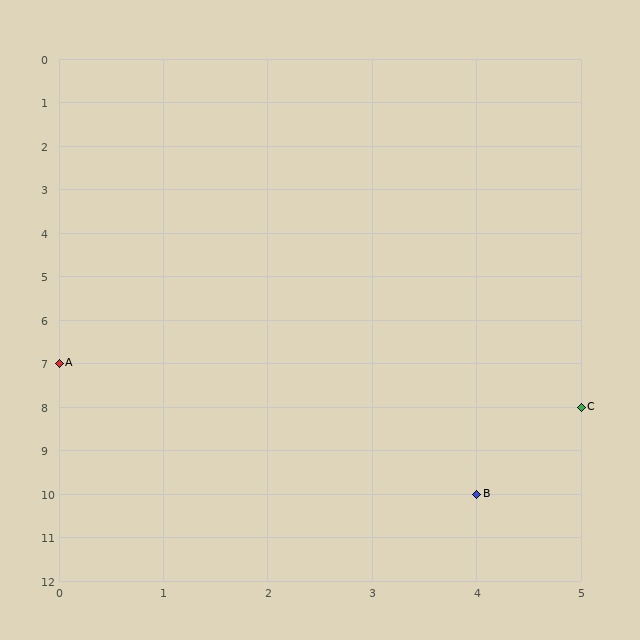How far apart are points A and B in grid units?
Points A and B are 4 columns and 3 rows apart (about 5.0 grid units diagonally).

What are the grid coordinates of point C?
Point C is at grid coordinates (5, 8).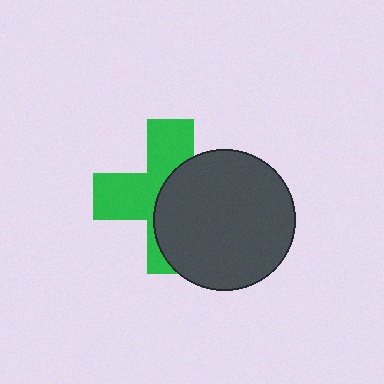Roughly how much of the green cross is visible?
About half of it is visible (roughly 49%).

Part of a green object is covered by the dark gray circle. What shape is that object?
It is a cross.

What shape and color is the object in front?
The object in front is a dark gray circle.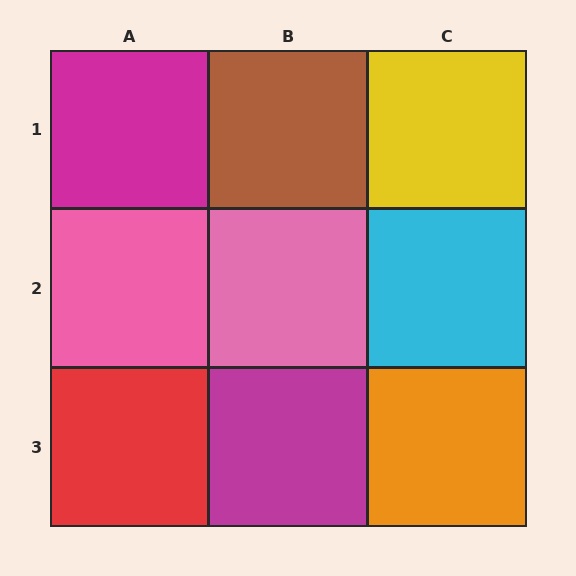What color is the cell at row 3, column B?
Magenta.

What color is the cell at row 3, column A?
Red.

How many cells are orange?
1 cell is orange.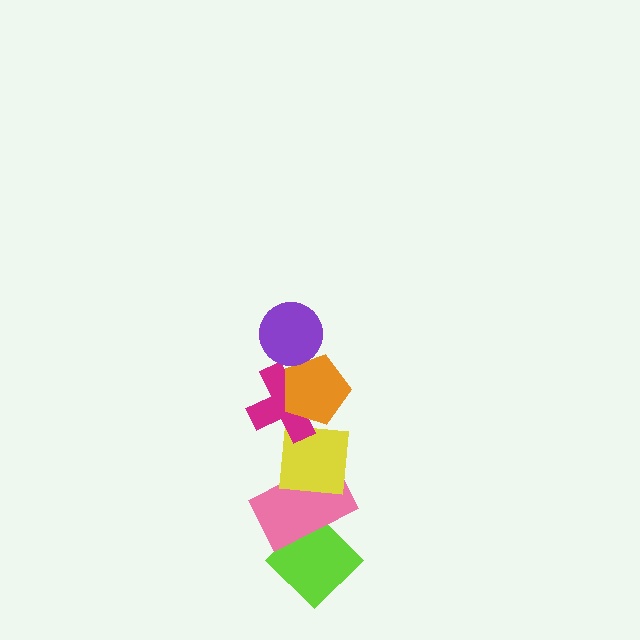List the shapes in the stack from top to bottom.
From top to bottom: the purple circle, the orange pentagon, the magenta cross, the yellow square, the pink rectangle, the lime diamond.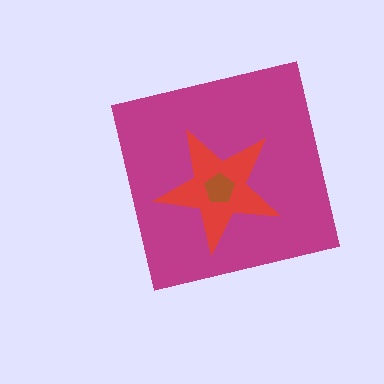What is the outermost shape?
The magenta square.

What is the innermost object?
The brown pentagon.